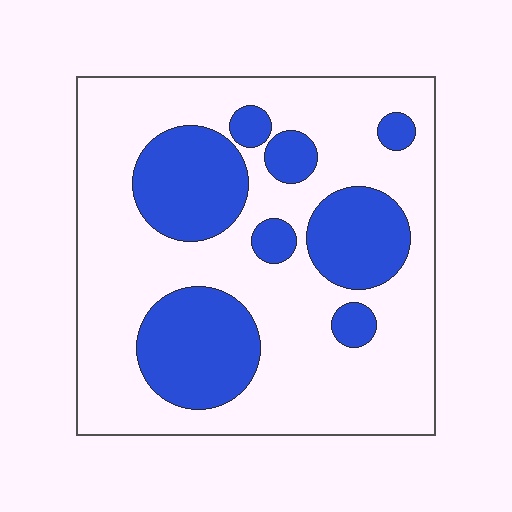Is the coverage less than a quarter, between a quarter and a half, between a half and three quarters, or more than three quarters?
Between a quarter and a half.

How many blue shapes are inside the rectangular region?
8.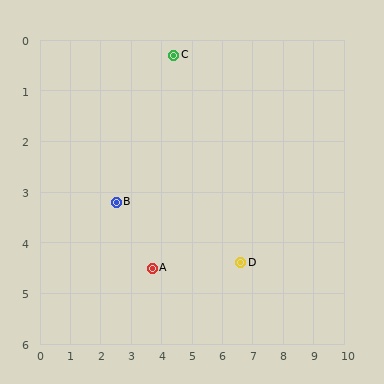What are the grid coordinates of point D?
Point D is at approximately (6.6, 4.4).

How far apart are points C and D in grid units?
Points C and D are about 4.7 grid units apart.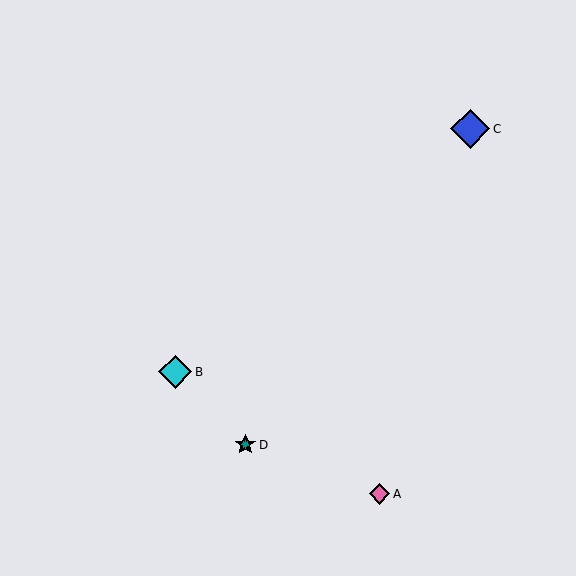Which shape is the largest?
The blue diamond (labeled C) is the largest.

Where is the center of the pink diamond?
The center of the pink diamond is at (379, 494).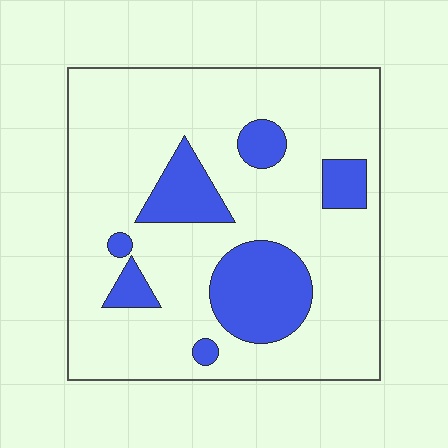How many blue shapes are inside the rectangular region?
7.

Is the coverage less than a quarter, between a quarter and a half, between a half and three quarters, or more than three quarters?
Less than a quarter.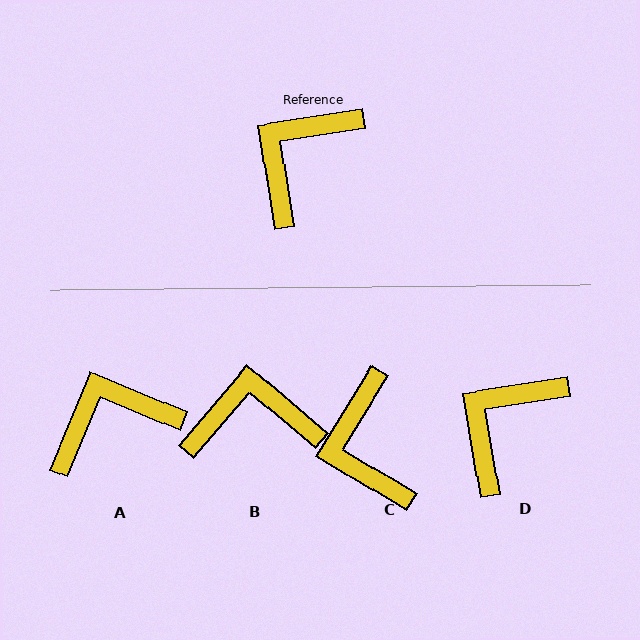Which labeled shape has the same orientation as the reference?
D.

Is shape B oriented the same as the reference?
No, it is off by about 50 degrees.